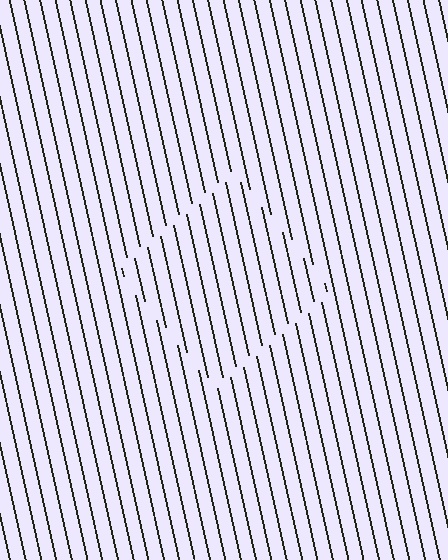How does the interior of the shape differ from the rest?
The interior of the shape contains the same grating, shifted by half a period — the contour is defined by the phase discontinuity where line-ends from the inner and outer gratings abut.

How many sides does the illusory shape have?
4 sides — the line-ends trace a square.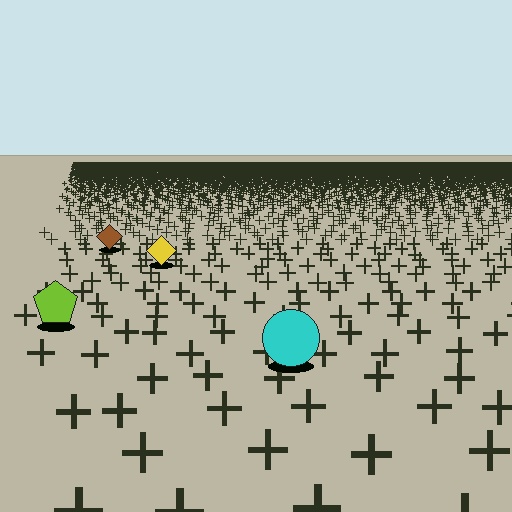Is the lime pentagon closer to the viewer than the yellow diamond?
Yes. The lime pentagon is closer — you can tell from the texture gradient: the ground texture is coarser near it.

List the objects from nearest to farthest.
From nearest to farthest: the cyan circle, the lime pentagon, the yellow diamond, the brown diamond.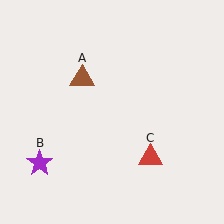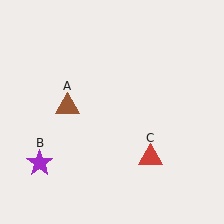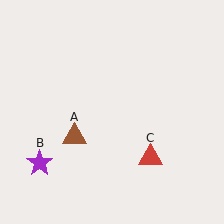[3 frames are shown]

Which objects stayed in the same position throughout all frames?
Purple star (object B) and red triangle (object C) remained stationary.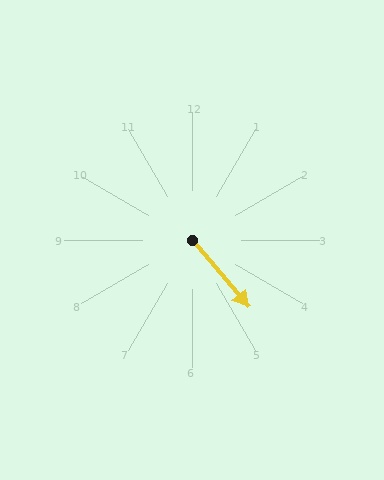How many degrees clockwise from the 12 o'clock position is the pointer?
Approximately 140 degrees.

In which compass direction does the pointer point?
Southeast.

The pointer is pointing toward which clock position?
Roughly 5 o'clock.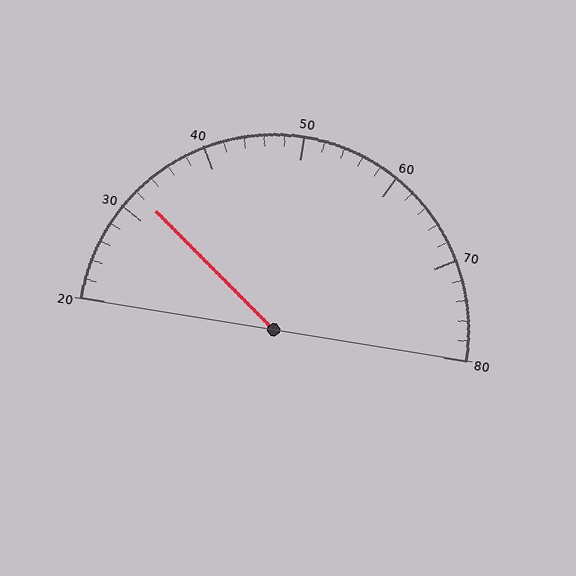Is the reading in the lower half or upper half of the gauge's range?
The reading is in the lower half of the range (20 to 80).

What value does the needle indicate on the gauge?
The needle indicates approximately 32.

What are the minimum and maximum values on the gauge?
The gauge ranges from 20 to 80.